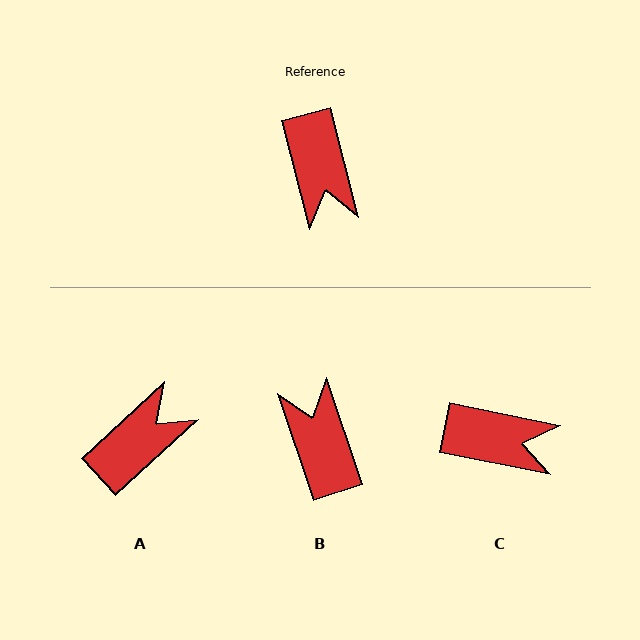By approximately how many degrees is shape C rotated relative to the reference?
Approximately 64 degrees counter-clockwise.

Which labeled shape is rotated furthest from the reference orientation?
B, about 176 degrees away.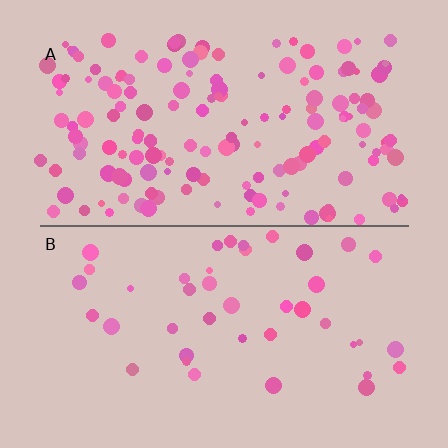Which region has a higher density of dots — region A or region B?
A (the top).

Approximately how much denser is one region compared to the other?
Approximately 3.7× — region A over region B.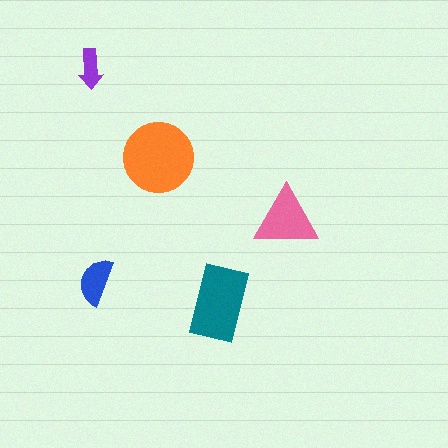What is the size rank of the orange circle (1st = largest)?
1st.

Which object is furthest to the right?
The pink triangle is rightmost.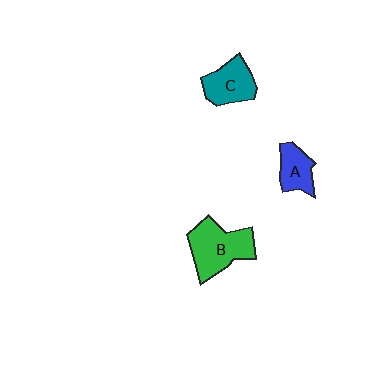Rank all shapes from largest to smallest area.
From largest to smallest: B (green), C (teal), A (blue).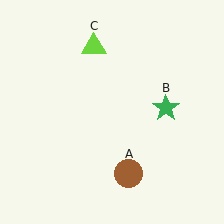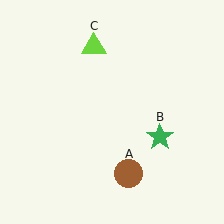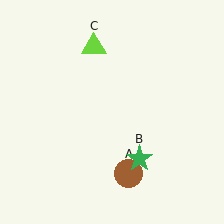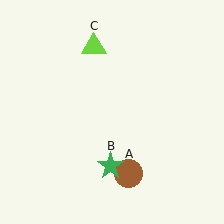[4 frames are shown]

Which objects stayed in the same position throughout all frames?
Brown circle (object A) and lime triangle (object C) remained stationary.